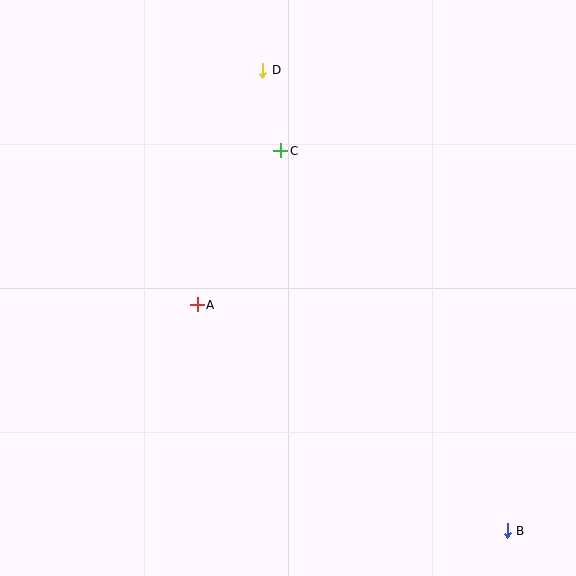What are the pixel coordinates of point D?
Point D is at (263, 70).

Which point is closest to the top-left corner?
Point D is closest to the top-left corner.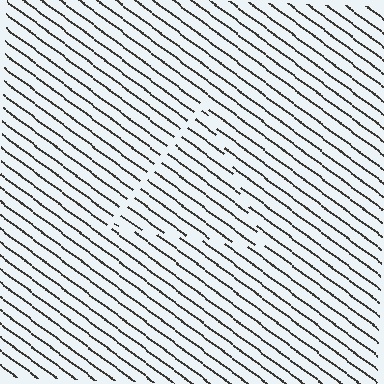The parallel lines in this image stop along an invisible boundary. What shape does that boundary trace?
An illusory triangle. The interior of the shape contains the same grating, shifted by half a period — the contour is defined by the phase discontinuity where line-ends from the inner and outer gratings abut.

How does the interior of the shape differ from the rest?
The interior of the shape contains the same grating, shifted by half a period — the contour is defined by the phase discontinuity where line-ends from the inner and outer gratings abut.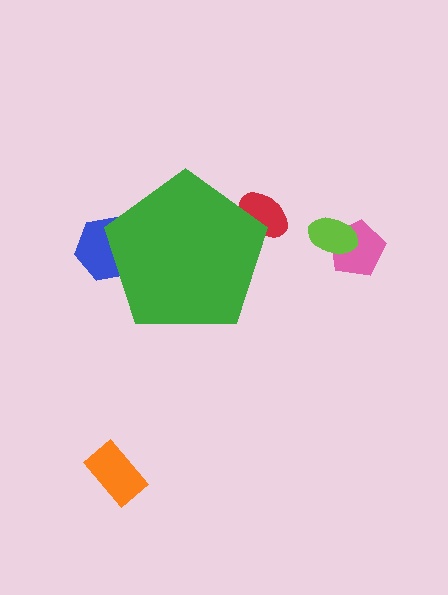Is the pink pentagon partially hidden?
No, the pink pentagon is fully visible.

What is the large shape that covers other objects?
A green pentagon.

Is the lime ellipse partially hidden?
No, the lime ellipse is fully visible.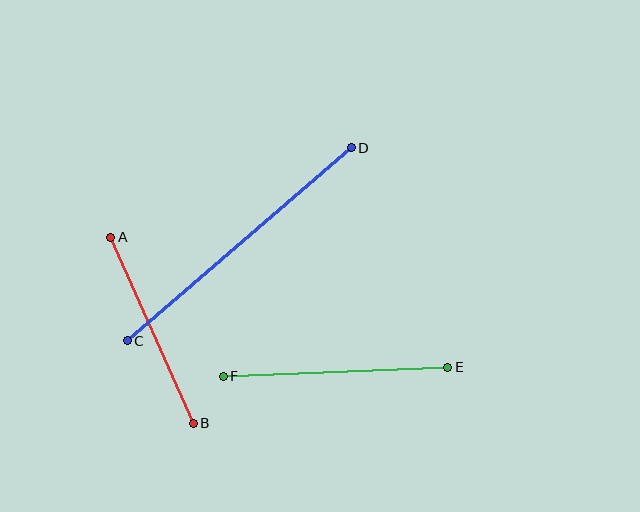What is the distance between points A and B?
The distance is approximately 203 pixels.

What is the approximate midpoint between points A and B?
The midpoint is at approximately (152, 330) pixels.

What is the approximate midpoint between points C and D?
The midpoint is at approximately (239, 244) pixels.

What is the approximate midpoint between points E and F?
The midpoint is at approximately (336, 372) pixels.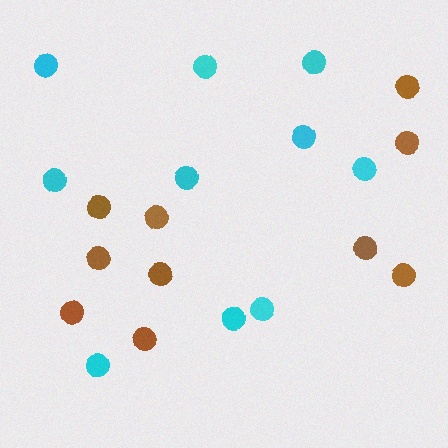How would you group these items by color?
There are 2 groups: one group of cyan circles (10) and one group of brown circles (10).